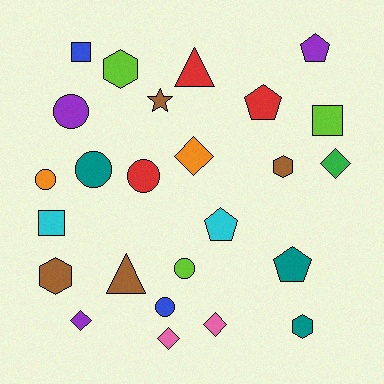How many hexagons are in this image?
There are 4 hexagons.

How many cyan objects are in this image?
There are 2 cyan objects.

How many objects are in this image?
There are 25 objects.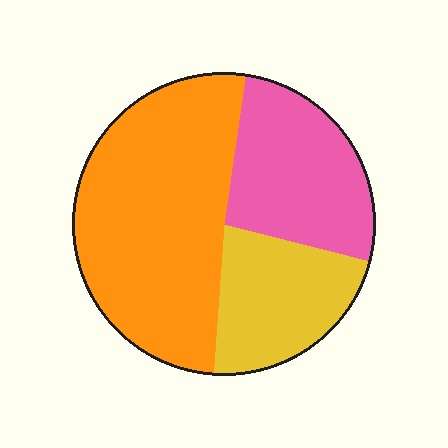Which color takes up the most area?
Orange, at roughly 50%.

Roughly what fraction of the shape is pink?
Pink takes up about one quarter (1/4) of the shape.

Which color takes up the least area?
Yellow, at roughly 20%.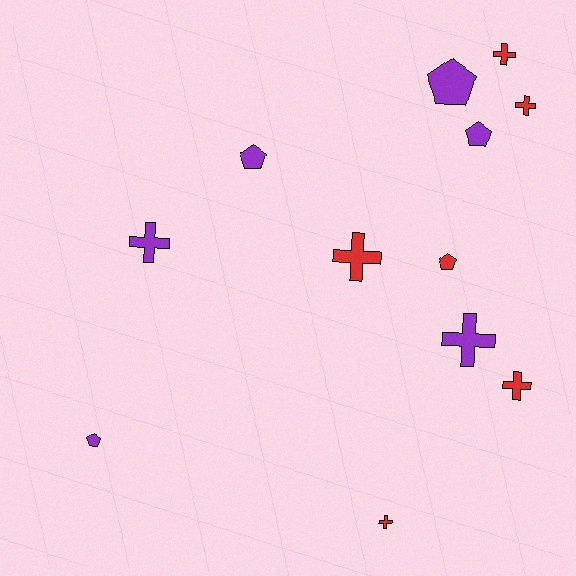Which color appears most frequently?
Red, with 6 objects.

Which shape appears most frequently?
Cross, with 7 objects.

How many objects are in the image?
There are 12 objects.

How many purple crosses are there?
There are 2 purple crosses.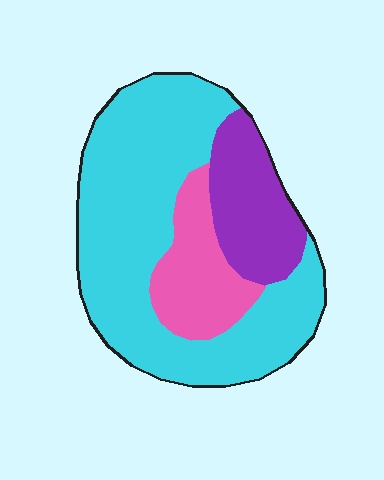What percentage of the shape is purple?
Purple takes up between a sixth and a third of the shape.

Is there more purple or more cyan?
Cyan.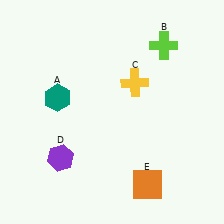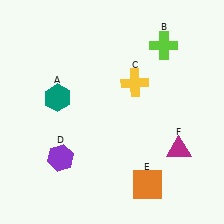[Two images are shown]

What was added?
A magenta triangle (F) was added in Image 2.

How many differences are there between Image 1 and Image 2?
There is 1 difference between the two images.